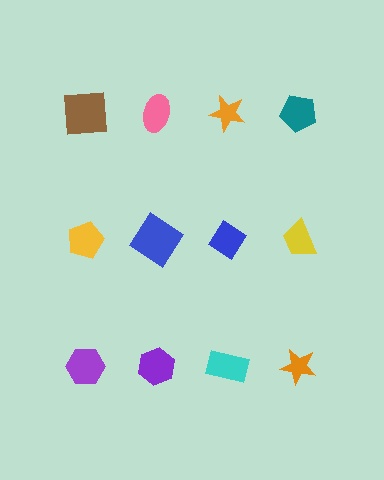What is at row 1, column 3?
An orange star.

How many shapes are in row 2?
4 shapes.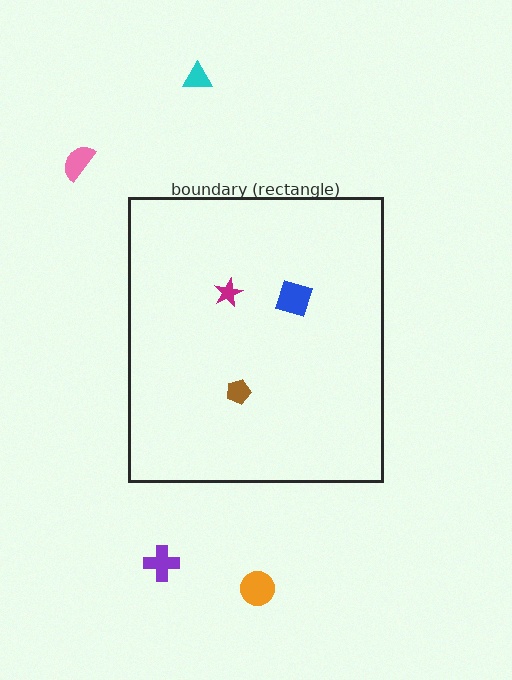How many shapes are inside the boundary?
3 inside, 4 outside.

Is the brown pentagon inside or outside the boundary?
Inside.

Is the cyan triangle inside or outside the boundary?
Outside.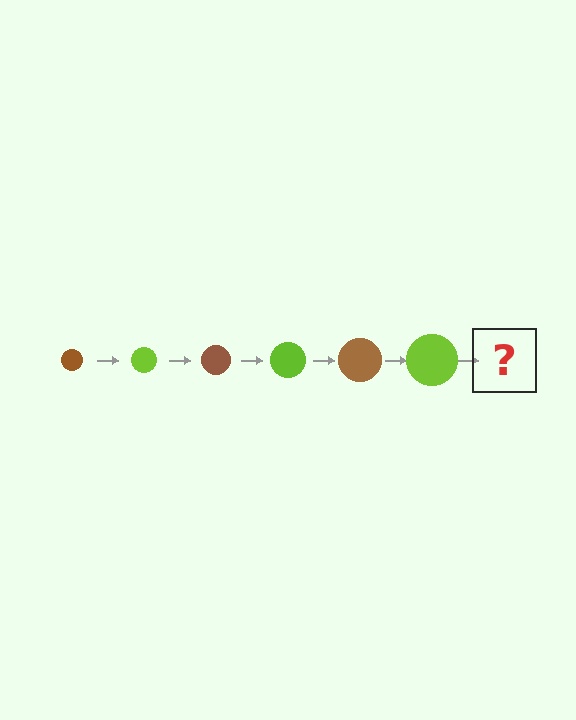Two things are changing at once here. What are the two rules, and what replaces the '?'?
The two rules are that the circle grows larger each step and the color cycles through brown and lime. The '?' should be a brown circle, larger than the previous one.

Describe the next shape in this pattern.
It should be a brown circle, larger than the previous one.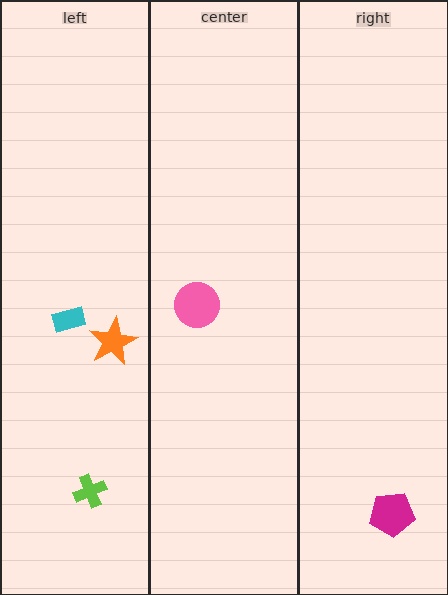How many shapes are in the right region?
1.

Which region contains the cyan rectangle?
The left region.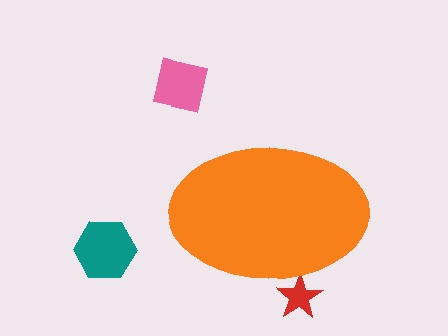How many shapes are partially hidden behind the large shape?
1 shape is partially hidden.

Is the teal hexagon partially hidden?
No, the teal hexagon is fully visible.